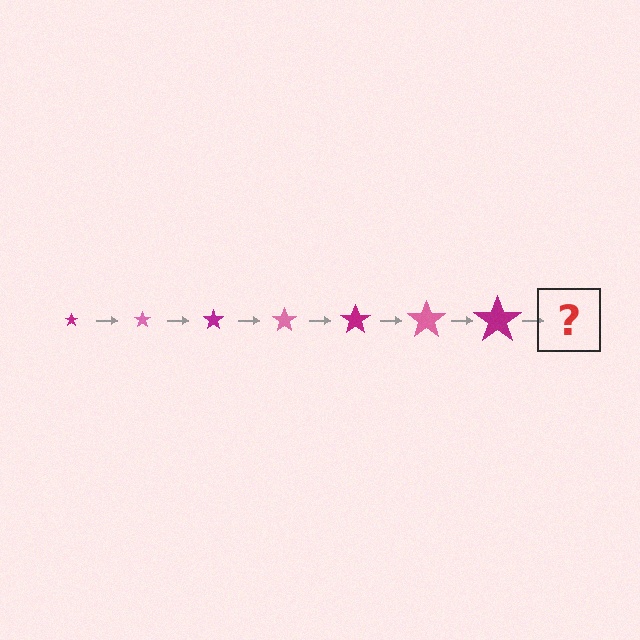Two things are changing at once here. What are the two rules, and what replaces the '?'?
The two rules are that the star grows larger each step and the color cycles through magenta and pink. The '?' should be a pink star, larger than the previous one.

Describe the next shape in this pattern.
It should be a pink star, larger than the previous one.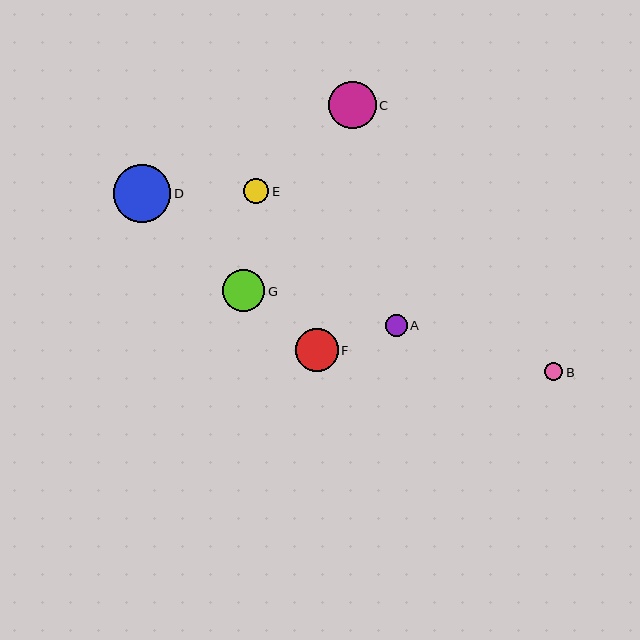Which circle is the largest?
Circle D is the largest with a size of approximately 57 pixels.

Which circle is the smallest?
Circle B is the smallest with a size of approximately 18 pixels.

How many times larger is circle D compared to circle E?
Circle D is approximately 2.3 times the size of circle E.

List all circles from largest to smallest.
From largest to smallest: D, C, F, G, E, A, B.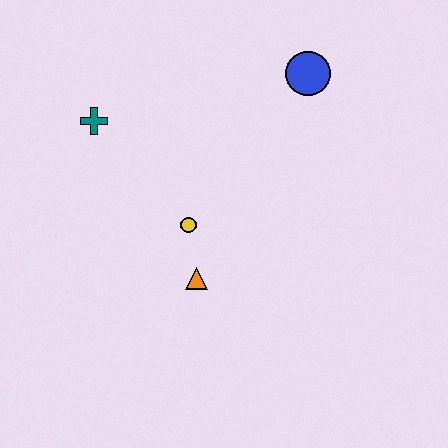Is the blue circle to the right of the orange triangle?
Yes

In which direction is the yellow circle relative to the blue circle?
The yellow circle is below the blue circle.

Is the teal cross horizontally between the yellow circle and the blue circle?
No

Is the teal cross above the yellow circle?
Yes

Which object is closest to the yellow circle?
The orange triangle is closest to the yellow circle.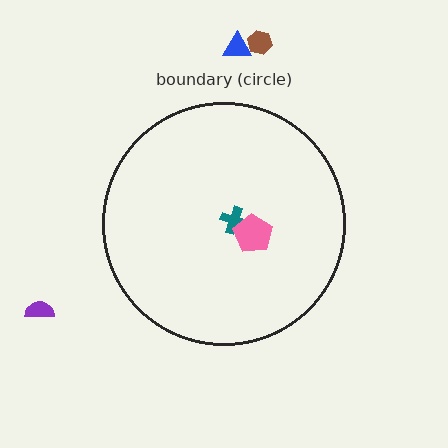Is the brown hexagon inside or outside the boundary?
Outside.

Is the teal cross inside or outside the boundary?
Inside.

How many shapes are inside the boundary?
2 inside, 3 outside.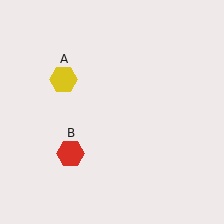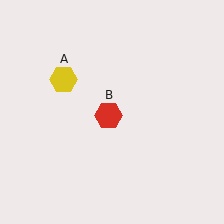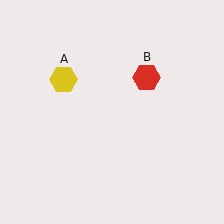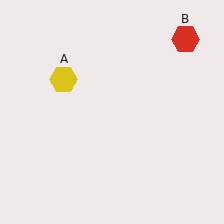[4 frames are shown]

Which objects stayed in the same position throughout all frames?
Yellow hexagon (object A) remained stationary.